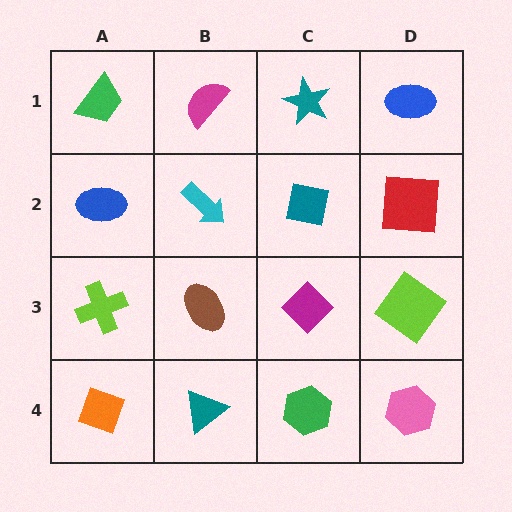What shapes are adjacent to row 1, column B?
A cyan arrow (row 2, column B), a green trapezoid (row 1, column A), a teal star (row 1, column C).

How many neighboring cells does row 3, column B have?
4.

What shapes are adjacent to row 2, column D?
A blue ellipse (row 1, column D), a lime diamond (row 3, column D), a teal square (row 2, column C).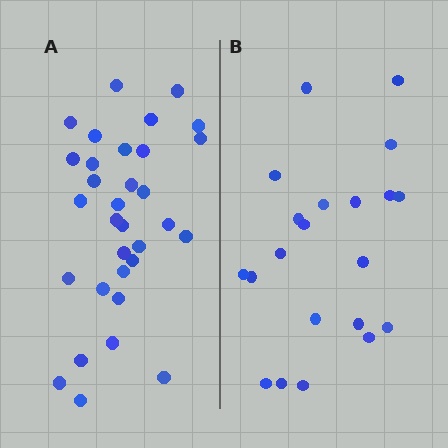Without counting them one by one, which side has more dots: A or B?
Region A (the left region) has more dots.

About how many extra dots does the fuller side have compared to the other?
Region A has roughly 12 or so more dots than region B.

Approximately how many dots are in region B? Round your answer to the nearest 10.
About 20 dots. (The exact count is 21, which rounds to 20.)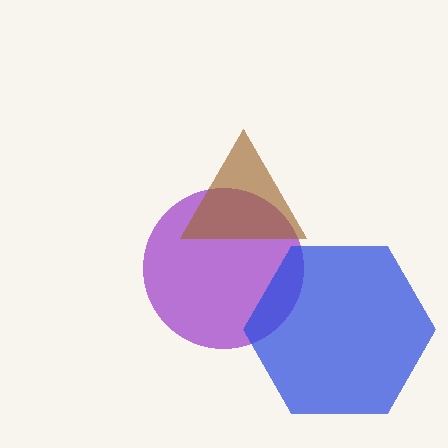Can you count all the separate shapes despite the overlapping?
Yes, there are 3 separate shapes.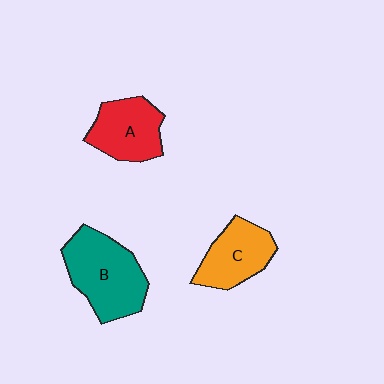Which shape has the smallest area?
Shape C (orange).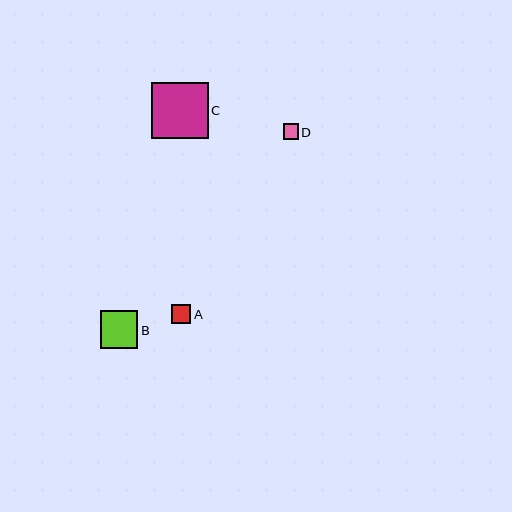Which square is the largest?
Square C is the largest with a size of approximately 57 pixels.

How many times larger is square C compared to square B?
Square C is approximately 1.5 times the size of square B.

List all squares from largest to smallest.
From largest to smallest: C, B, A, D.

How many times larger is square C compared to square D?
Square C is approximately 3.7 times the size of square D.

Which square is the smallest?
Square D is the smallest with a size of approximately 15 pixels.